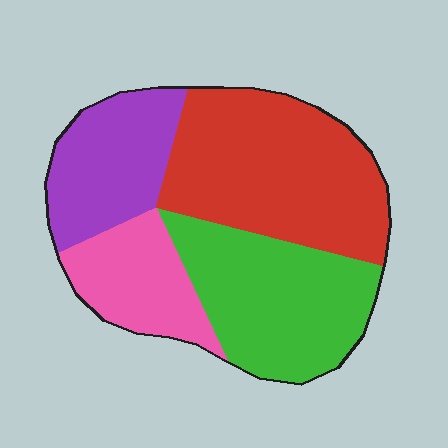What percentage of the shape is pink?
Pink takes up about one sixth (1/6) of the shape.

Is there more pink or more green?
Green.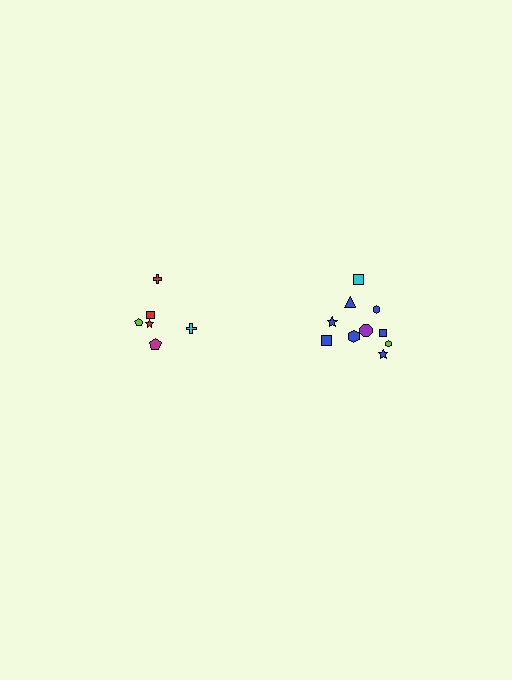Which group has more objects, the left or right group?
The right group.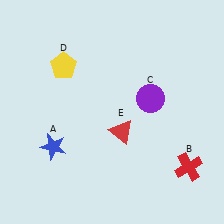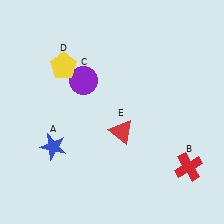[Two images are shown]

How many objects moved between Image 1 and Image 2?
1 object moved between the two images.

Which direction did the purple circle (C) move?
The purple circle (C) moved left.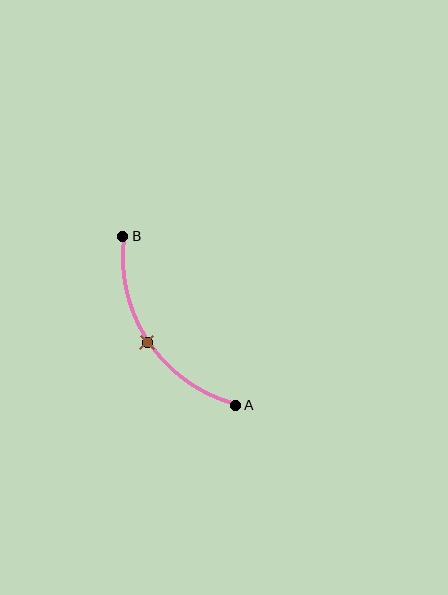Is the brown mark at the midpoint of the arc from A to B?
Yes. The brown mark lies on the arc at equal arc-length from both A and B — it is the arc midpoint.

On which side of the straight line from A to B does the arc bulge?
The arc bulges to the left of the straight line connecting A and B.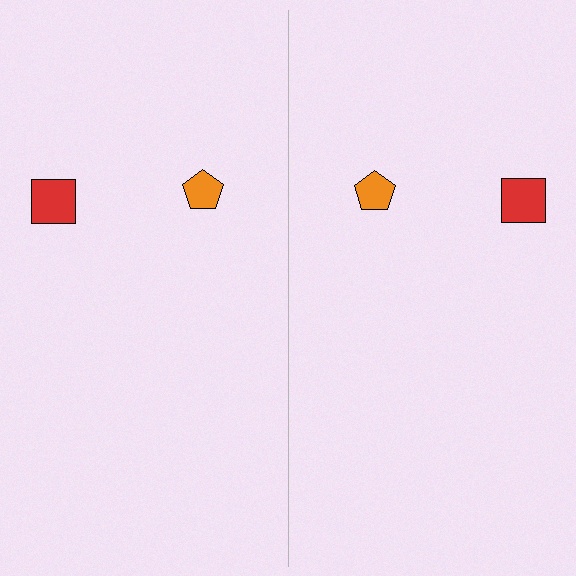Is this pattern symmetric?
Yes, this pattern has bilateral (reflection) symmetry.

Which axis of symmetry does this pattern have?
The pattern has a vertical axis of symmetry running through the center of the image.